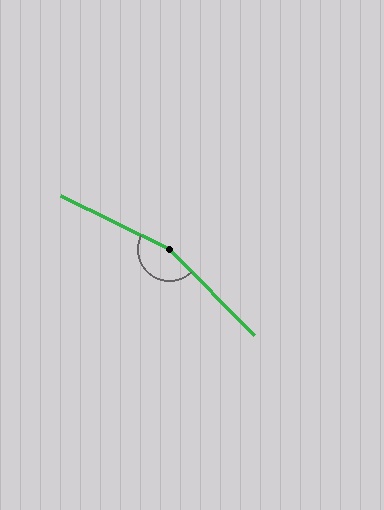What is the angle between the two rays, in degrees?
Approximately 160 degrees.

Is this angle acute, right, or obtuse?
It is obtuse.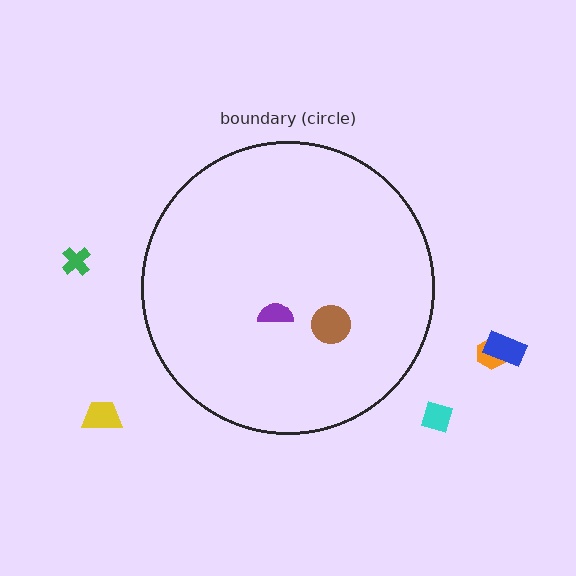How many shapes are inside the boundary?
2 inside, 5 outside.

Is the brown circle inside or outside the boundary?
Inside.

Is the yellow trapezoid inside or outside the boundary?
Outside.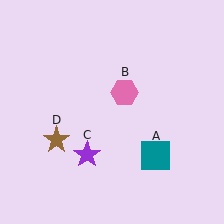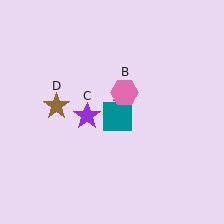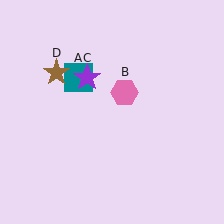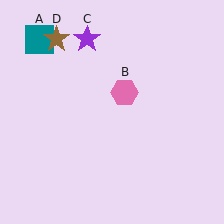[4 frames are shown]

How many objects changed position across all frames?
3 objects changed position: teal square (object A), purple star (object C), brown star (object D).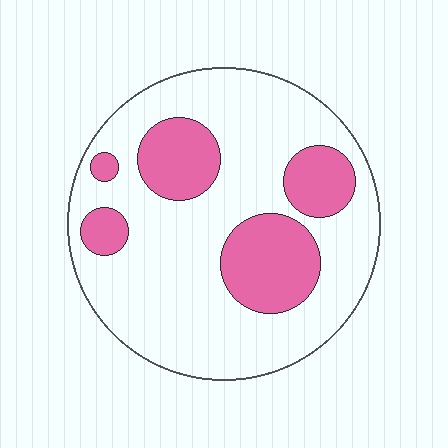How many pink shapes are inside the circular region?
5.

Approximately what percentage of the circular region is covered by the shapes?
Approximately 25%.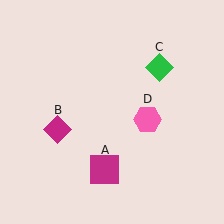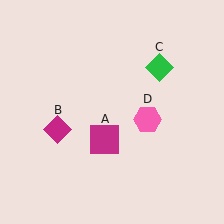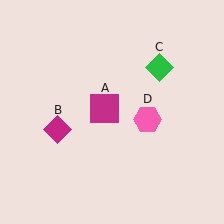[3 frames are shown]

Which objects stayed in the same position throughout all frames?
Magenta diamond (object B) and green diamond (object C) and pink hexagon (object D) remained stationary.